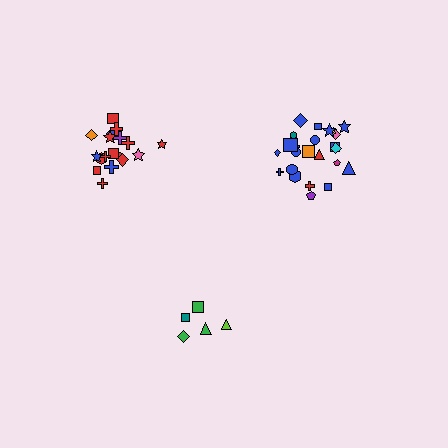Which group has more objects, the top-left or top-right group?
The top-right group.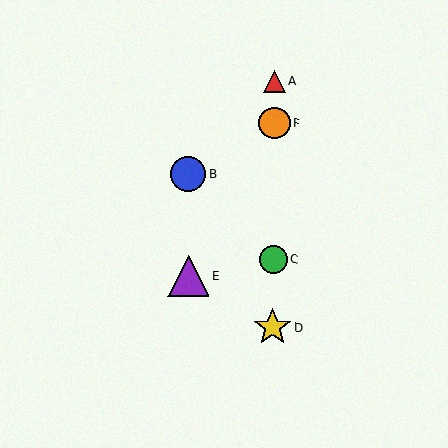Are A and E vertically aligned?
No, A is at x≈274 and E is at x≈188.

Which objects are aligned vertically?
Objects A, C, D, F are aligned vertically.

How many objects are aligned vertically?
4 objects (A, C, D, F) are aligned vertically.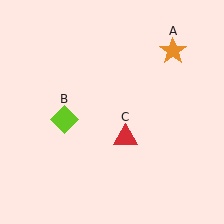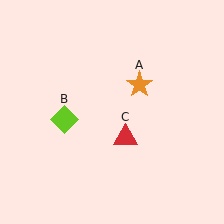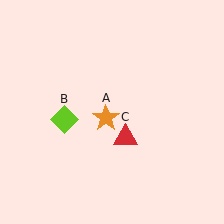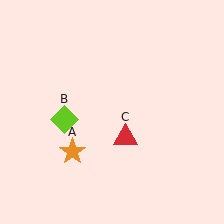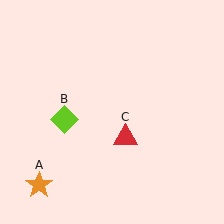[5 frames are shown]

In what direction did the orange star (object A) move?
The orange star (object A) moved down and to the left.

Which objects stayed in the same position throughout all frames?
Lime diamond (object B) and red triangle (object C) remained stationary.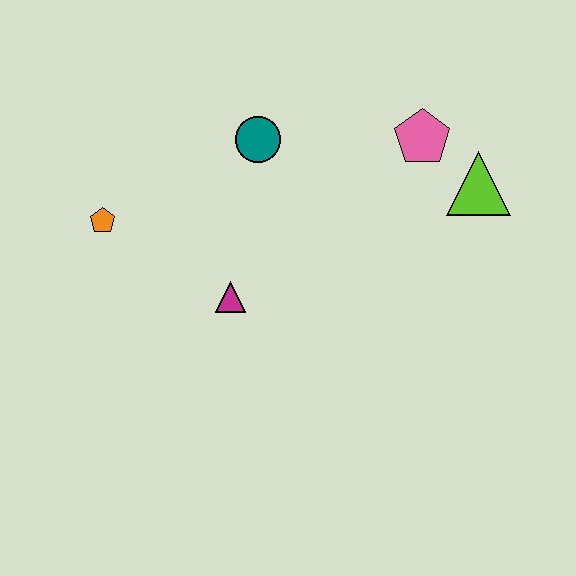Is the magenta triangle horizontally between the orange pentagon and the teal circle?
Yes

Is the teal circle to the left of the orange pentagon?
No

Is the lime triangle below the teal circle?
Yes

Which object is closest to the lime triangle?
The pink pentagon is closest to the lime triangle.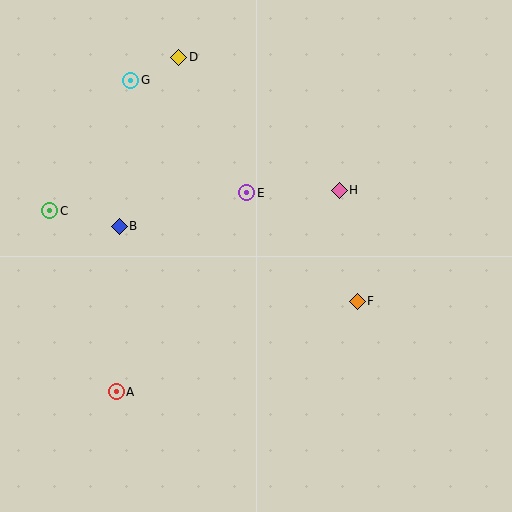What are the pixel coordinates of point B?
Point B is at (119, 226).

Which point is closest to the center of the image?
Point E at (247, 193) is closest to the center.